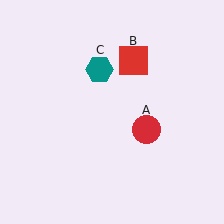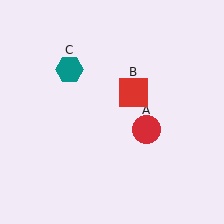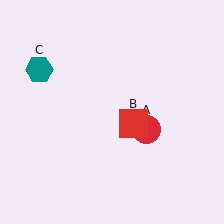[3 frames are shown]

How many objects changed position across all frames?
2 objects changed position: red square (object B), teal hexagon (object C).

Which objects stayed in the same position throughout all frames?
Red circle (object A) remained stationary.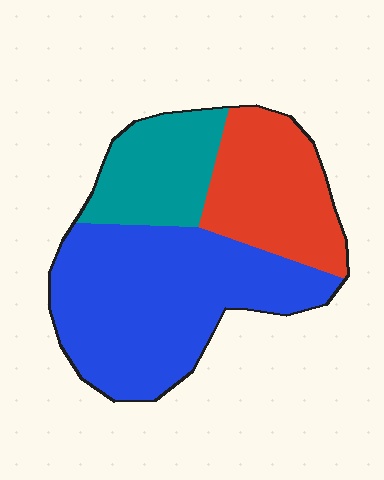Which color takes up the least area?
Teal, at roughly 20%.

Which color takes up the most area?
Blue, at roughly 50%.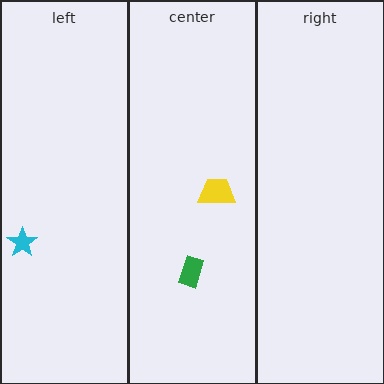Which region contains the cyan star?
The left region.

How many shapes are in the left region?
1.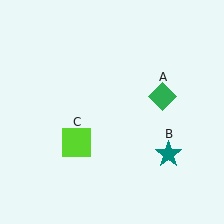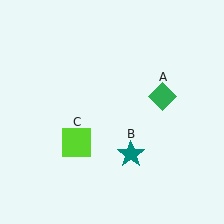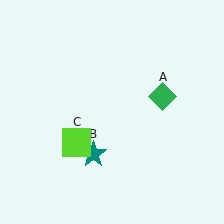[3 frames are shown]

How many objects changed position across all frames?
1 object changed position: teal star (object B).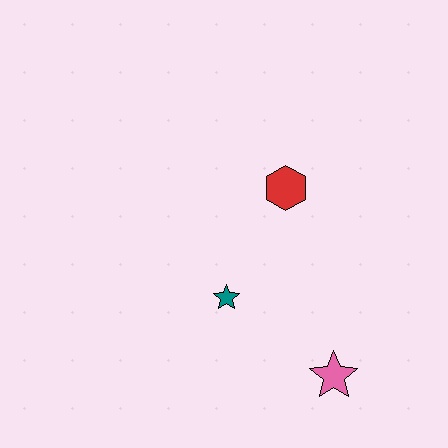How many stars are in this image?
There are 2 stars.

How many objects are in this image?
There are 3 objects.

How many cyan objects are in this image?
There are no cyan objects.